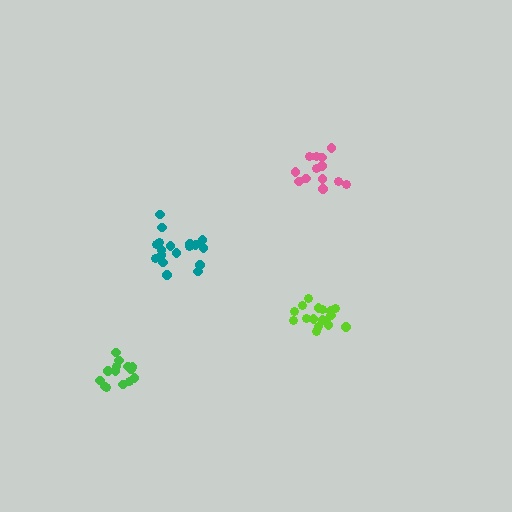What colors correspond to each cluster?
The clusters are colored: lime, green, teal, pink.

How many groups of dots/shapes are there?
There are 4 groups.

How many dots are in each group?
Group 1: 17 dots, Group 2: 14 dots, Group 3: 19 dots, Group 4: 13 dots (63 total).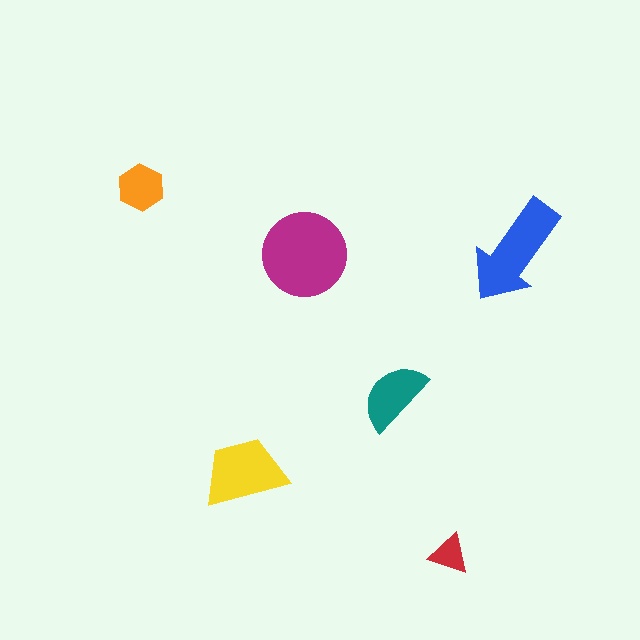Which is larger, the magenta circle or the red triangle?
The magenta circle.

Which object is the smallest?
The red triangle.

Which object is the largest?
The magenta circle.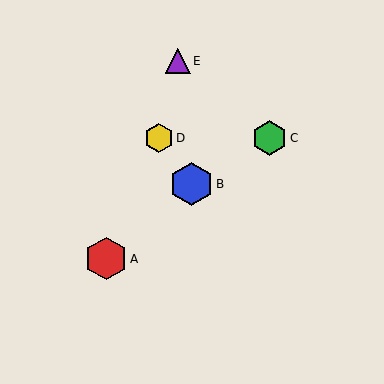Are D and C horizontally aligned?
Yes, both are at y≈138.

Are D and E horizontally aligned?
No, D is at y≈138 and E is at y≈61.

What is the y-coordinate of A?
Object A is at y≈259.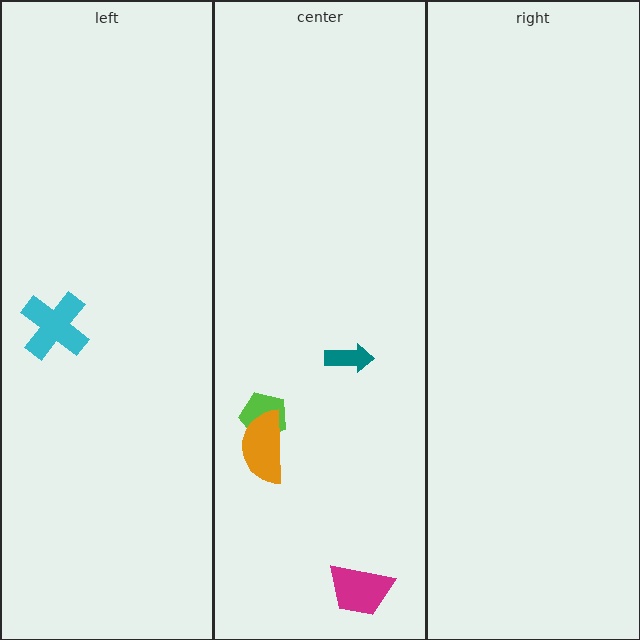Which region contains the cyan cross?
The left region.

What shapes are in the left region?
The cyan cross.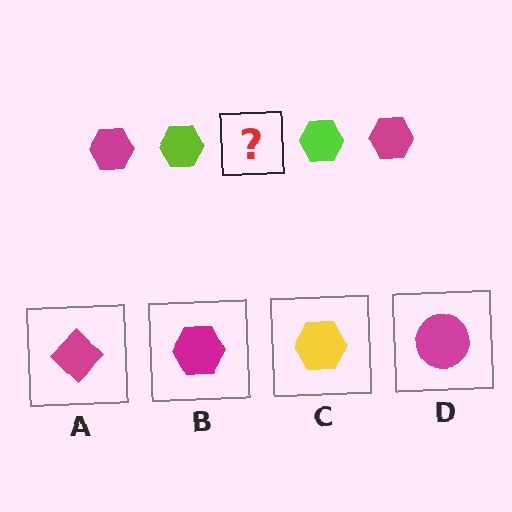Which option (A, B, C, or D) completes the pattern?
B.